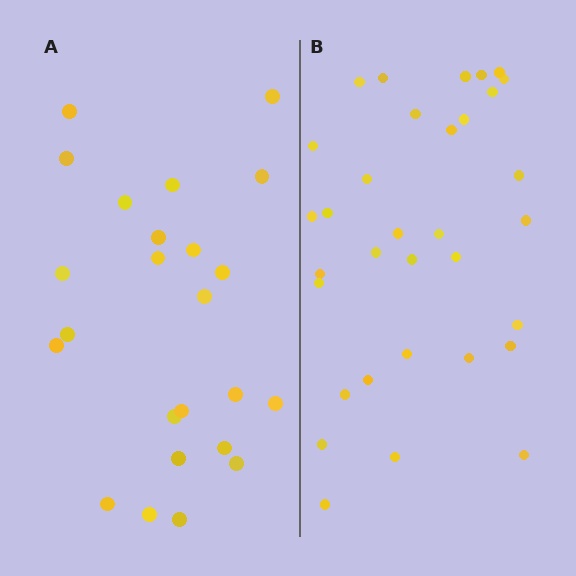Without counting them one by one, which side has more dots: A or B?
Region B (the right region) has more dots.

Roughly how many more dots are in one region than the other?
Region B has roughly 8 or so more dots than region A.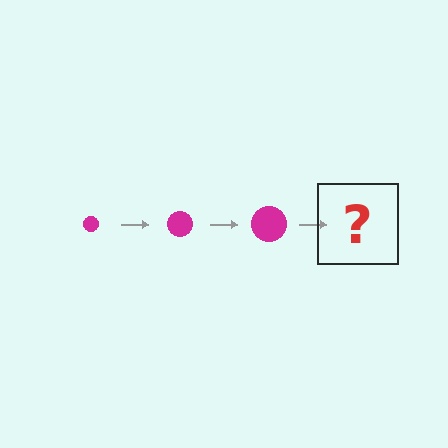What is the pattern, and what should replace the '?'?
The pattern is that the circle gets progressively larger each step. The '?' should be a magenta circle, larger than the previous one.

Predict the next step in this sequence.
The next step is a magenta circle, larger than the previous one.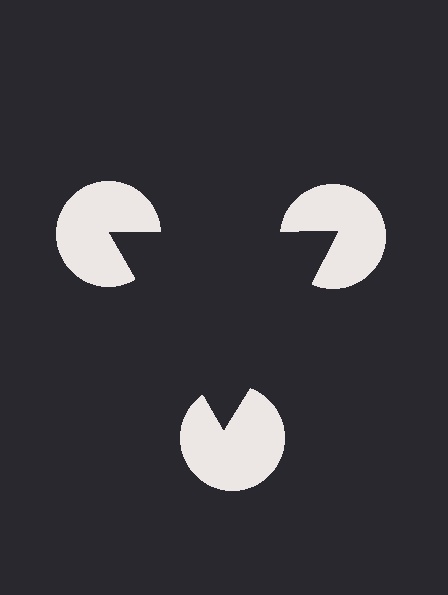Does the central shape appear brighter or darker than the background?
It typically appears slightly darker than the background, even though no actual brightness change is drawn.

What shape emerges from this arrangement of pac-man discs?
An illusory triangle — its edges are inferred from the aligned wedge cuts in the pac-man discs, not physically drawn.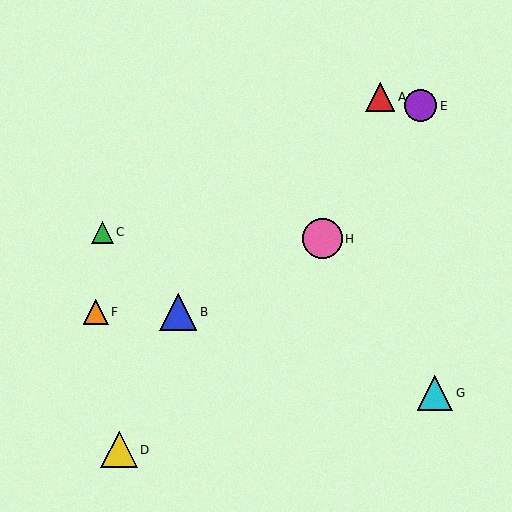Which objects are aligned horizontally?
Objects B, F are aligned horizontally.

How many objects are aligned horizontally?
2 objects (B, F) are aligned horizontally.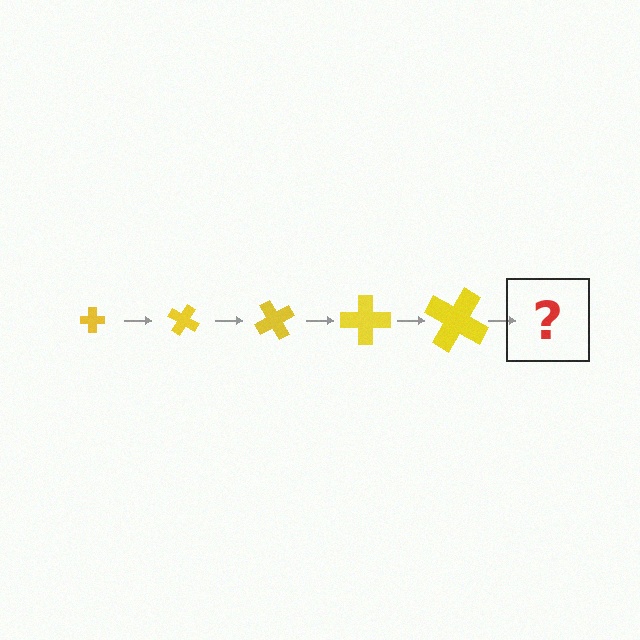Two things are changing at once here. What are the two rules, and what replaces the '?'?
The two rules are that the cross grows larger each step and it rotates 30 degrees each step. The '?' should be a cross, larger than the previous one and rotated 150 degrees from the start.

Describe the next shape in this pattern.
It should be a cross, larger than the previous one and rotated 150 degrees from the start.